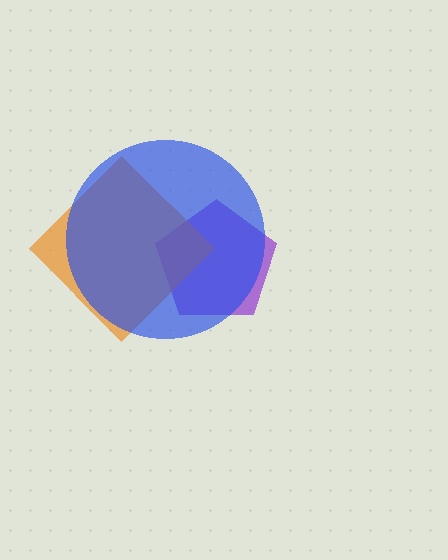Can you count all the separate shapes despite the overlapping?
Yes, there are 3 separate shapes.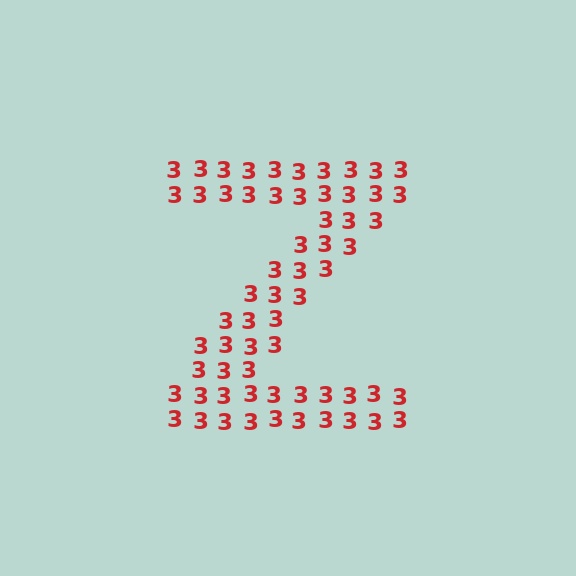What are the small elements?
The small elements are digit 3's.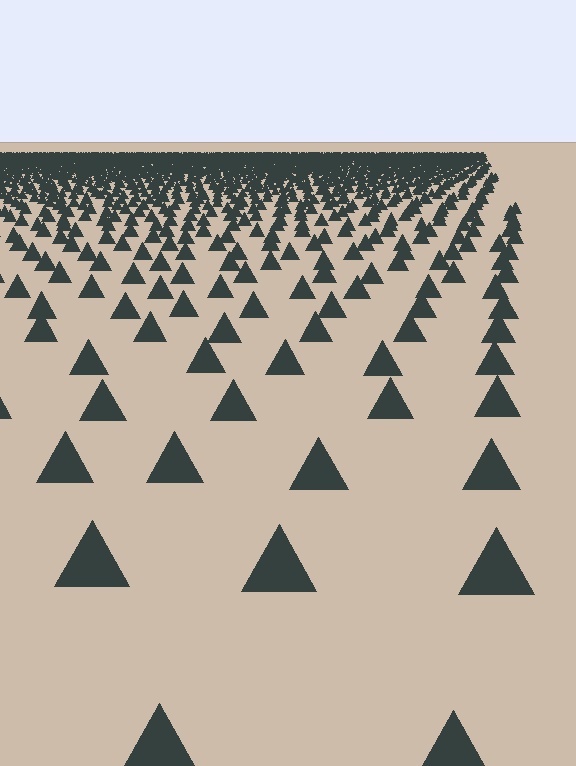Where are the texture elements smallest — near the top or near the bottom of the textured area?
Near the top.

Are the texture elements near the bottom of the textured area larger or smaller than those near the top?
Larger. Near the bottom, elements are closer to the viewer and appear at a bigger on-screen size.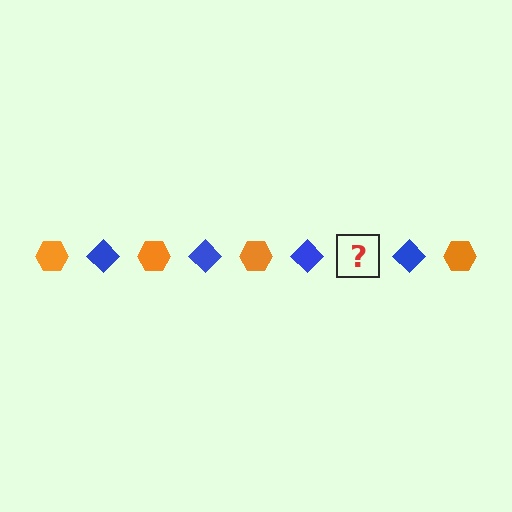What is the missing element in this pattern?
The missing element is an orange hexagon.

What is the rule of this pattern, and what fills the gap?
The rule is that the pattern alternates between orange hexagon and blue diamond. The gap should be filled with an orange hexagon.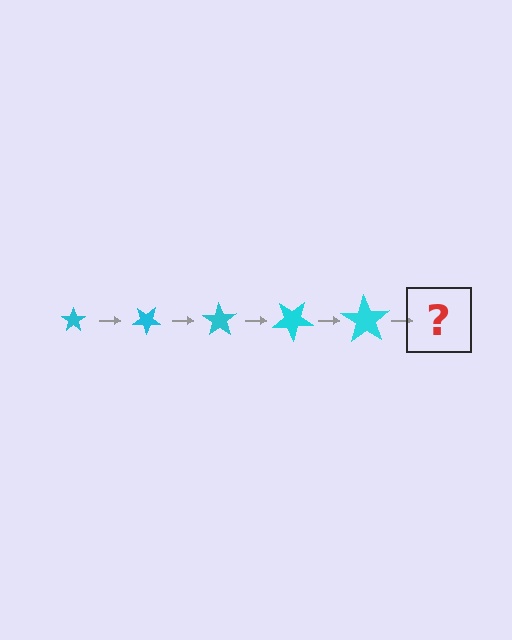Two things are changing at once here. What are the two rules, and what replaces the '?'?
The two rules are that the star grows larger each step and it rotates 35 degrees each step. The '?' should be a star, larger than the previous one and rotated 175 degrees from the start.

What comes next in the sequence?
The next element should be a star, larger than the previous one and rotated 175 degrees from the start.